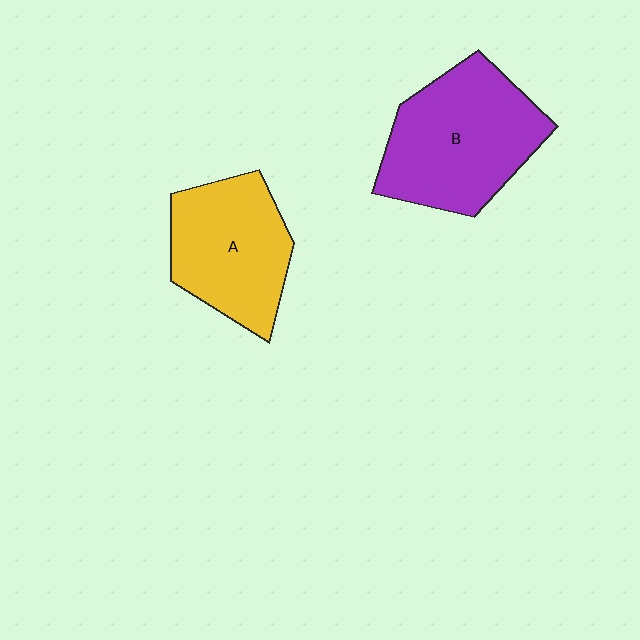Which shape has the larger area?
Shape B (purple).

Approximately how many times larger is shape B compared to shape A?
Approximately 1.2 times.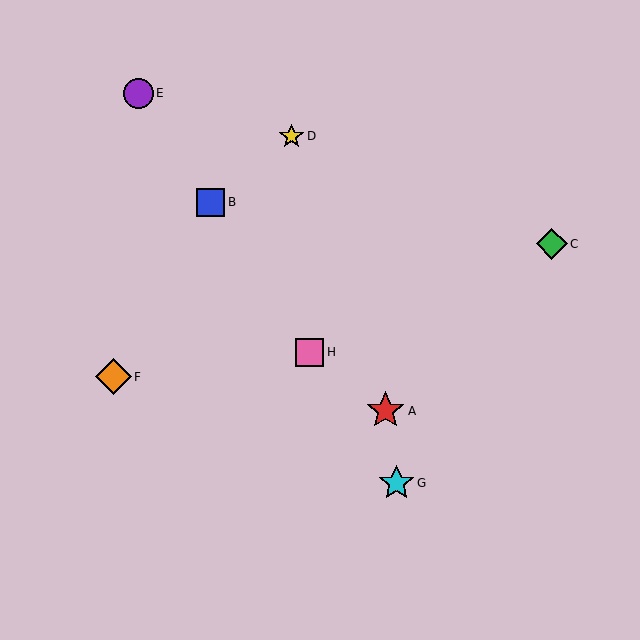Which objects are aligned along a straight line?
Objects B, E, G, H are aligned along a straight line.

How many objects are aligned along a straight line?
4 objects (B, E, G, H) are aligned along a straight line.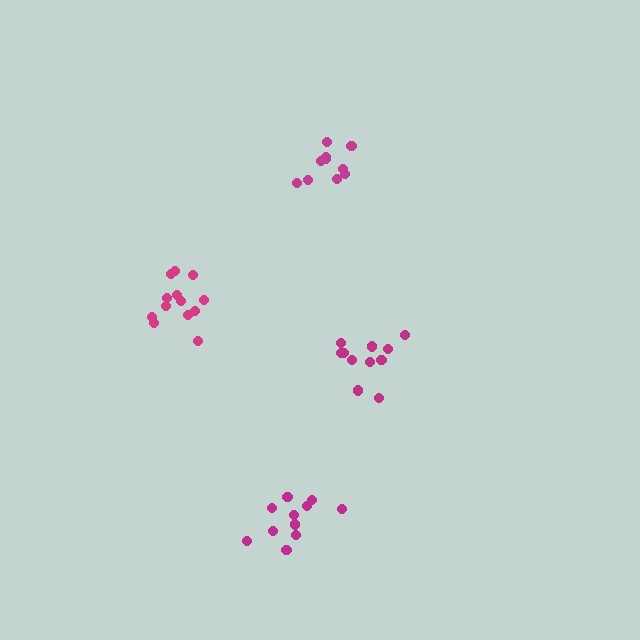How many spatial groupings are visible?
There are 4 spatial groupings.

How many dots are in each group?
Group 1: 13 dots, Group 2: 10 dots, Group 3: 11 dots, Group 4: 12 dots (46 total).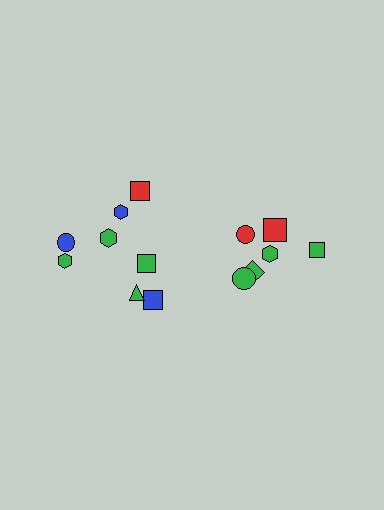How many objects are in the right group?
There are 6 objects.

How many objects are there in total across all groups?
There are 14 objects.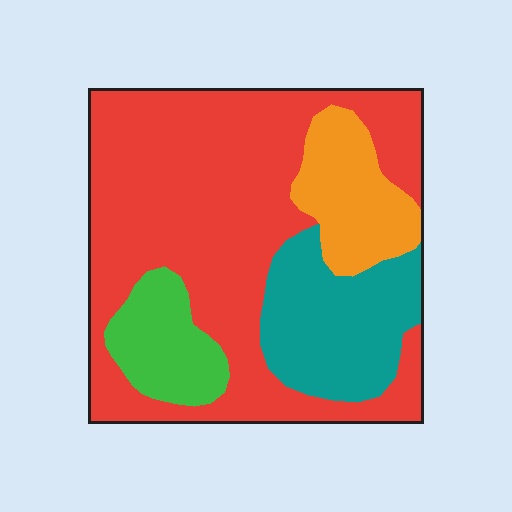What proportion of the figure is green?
Green covers about 10% of the figure.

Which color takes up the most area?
Red, at roughly 60%.